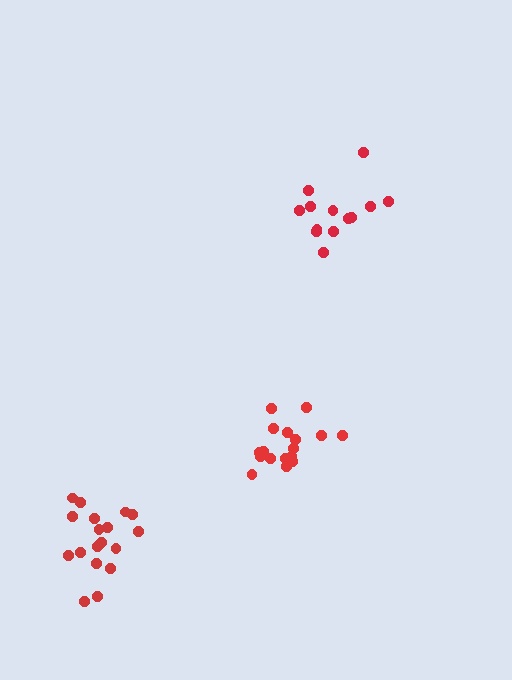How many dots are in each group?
Group 1: 13 dots, Group 2: 18 dots, Group 3: 17 dots (48 total).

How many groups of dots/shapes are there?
There are 3 groups.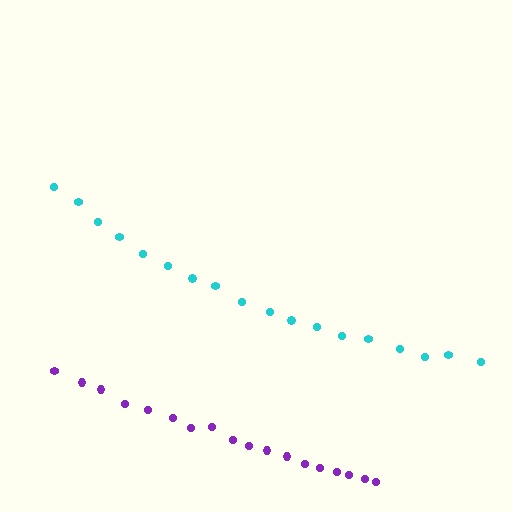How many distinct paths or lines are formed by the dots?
There are 2 distinct paths.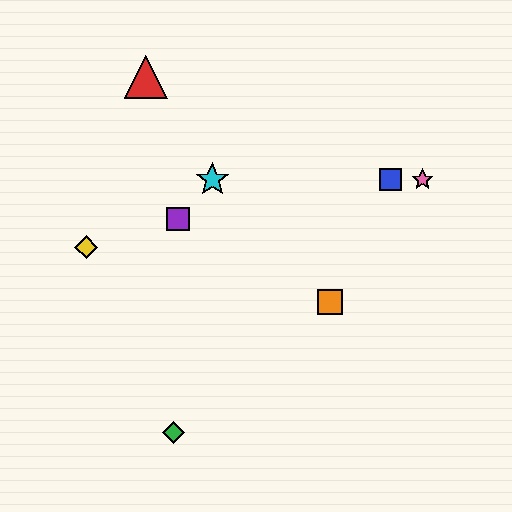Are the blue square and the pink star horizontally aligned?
Yes, both are at y≈180.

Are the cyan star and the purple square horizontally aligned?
No, the cyan star is at y≈180 and the purple square is at y≈219.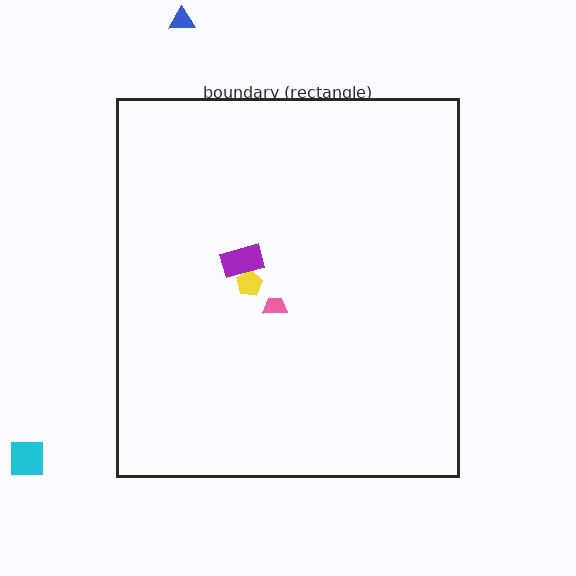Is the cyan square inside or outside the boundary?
Outside.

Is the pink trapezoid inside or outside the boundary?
Inside.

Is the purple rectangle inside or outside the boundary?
Inside.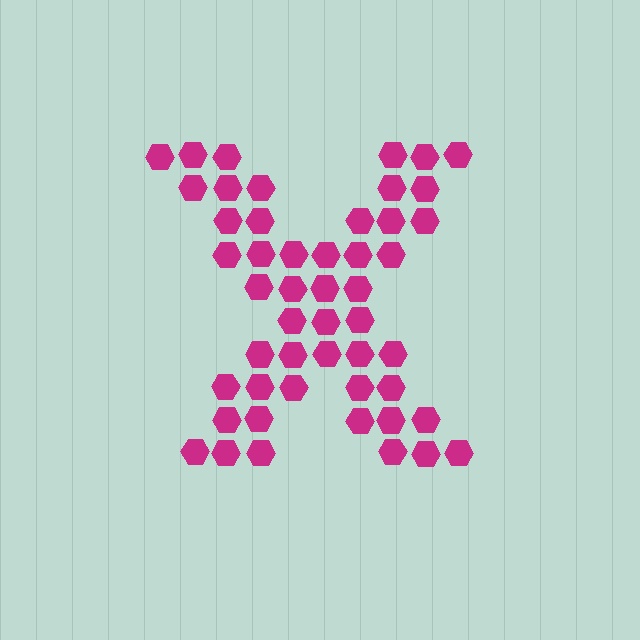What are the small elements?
The small elements are hexagons.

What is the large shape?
The large shape is the letter X.